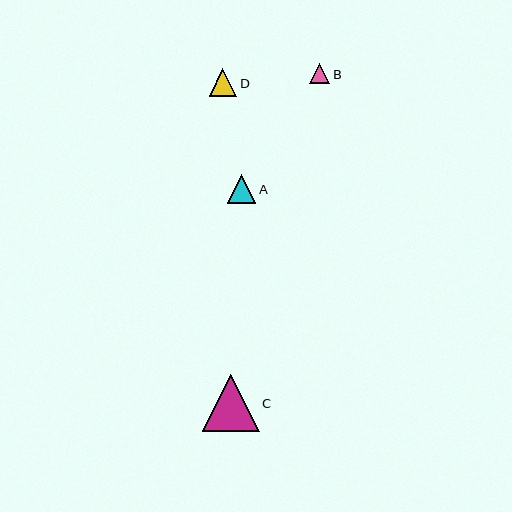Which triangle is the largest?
Triangle C is the largest with a size of approximately 57 pixels.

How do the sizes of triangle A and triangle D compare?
Triangle A and triangle D are approximately the same size.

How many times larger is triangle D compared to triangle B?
Triangle D is approximately 1.4 times the size of triangle B.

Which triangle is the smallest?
Triangle B is the smallest with a size of approximately 20 pixels.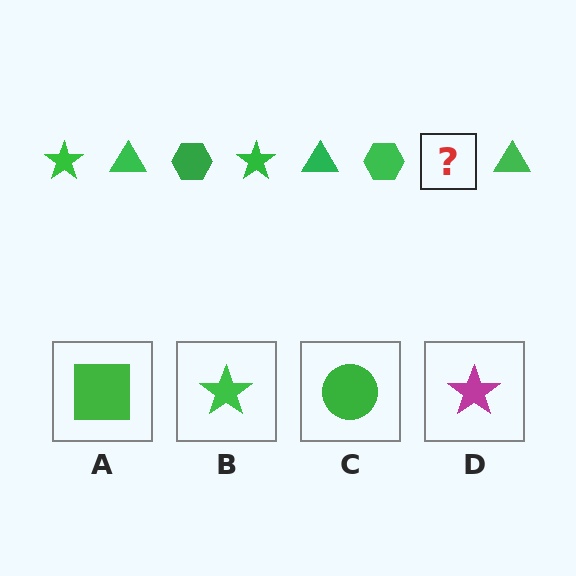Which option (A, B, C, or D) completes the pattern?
B.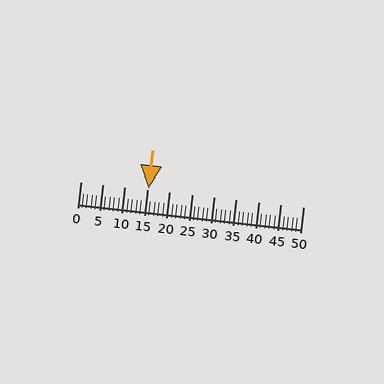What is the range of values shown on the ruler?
The ruler shows values from 0 to 50.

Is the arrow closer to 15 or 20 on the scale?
The arrow is closer to 15.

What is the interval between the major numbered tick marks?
The major tick marks are spaced 5 units apart.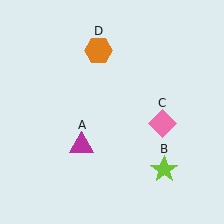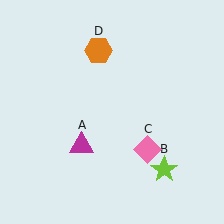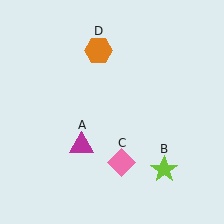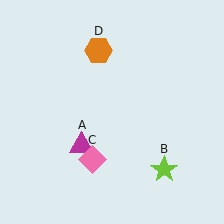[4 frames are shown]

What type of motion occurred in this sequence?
The pink diamond (object C) rotated clockwise around the center of the scene.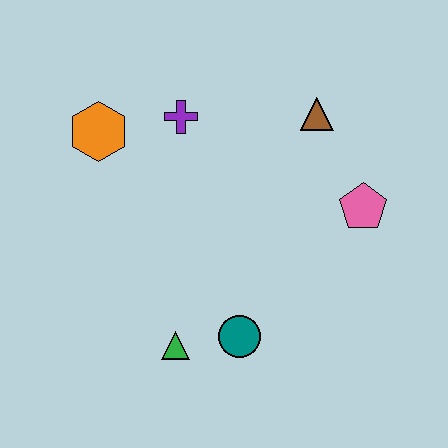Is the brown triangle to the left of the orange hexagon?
No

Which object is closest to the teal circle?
The green triangle is closest to the teal circle.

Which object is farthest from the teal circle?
The orange hexagon is farthest from the teal circle.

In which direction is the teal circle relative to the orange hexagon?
The teal circle is below the orange hexagon.